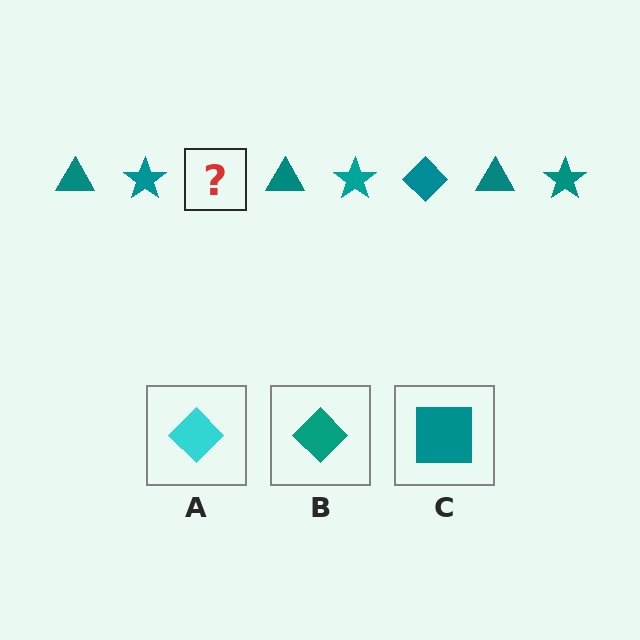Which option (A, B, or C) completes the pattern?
B.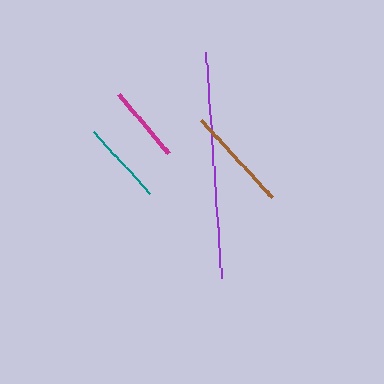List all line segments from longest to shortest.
From longest to shortest: purple, brown, teal, magenta.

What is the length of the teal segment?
The teal segment is approximately 83 pixels long.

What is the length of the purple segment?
The purple segment is approximately 227 pixels long.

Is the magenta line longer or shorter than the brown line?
The brown line is longer than the magenta line.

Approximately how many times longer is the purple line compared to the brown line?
The purple line is approximately 2.1 times the length of the brown line.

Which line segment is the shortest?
The magenta line is the shortest at approximately 77 pixels.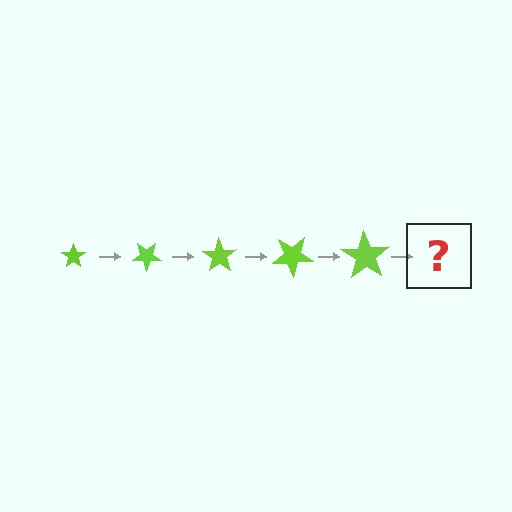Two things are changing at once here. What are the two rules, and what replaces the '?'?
The two rules are that the star grows larger each step and it rotates 35 degrees each step. The '?' should be a star, larger than the previous one and rotated 175 degrees from the start.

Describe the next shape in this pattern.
It should be a star, larger than the previous one and rotated 175 degrees from the start.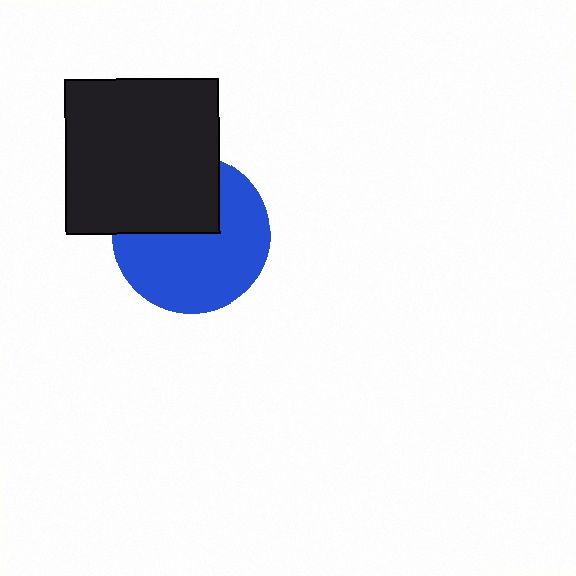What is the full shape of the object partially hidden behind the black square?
The partially hidden object is a blue circle.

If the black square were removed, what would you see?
You would see the complete blue circle.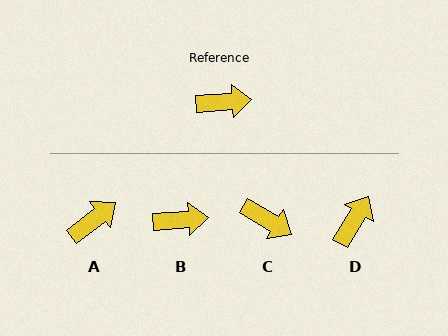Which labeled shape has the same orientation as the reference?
B.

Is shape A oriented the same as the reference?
No, it is off by about 34 degrees.